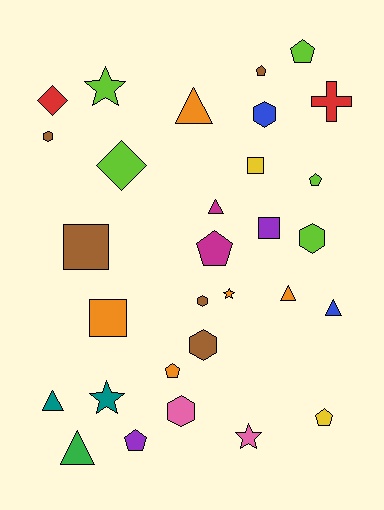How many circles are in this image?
There are no circles.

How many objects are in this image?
There are 30 objects.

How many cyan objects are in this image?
There are no cyan objects.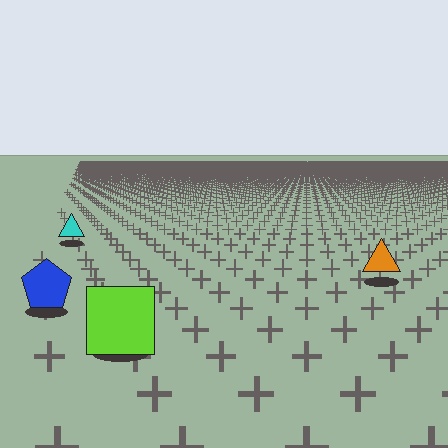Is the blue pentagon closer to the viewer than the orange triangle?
Yes. The blue pentagon is closer — you can tell from the texture gradient: the ground texture is coarser near it.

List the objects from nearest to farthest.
From nearest to farthest: the lime square, the blue pentagon, the orange triangle, the cyan triangle.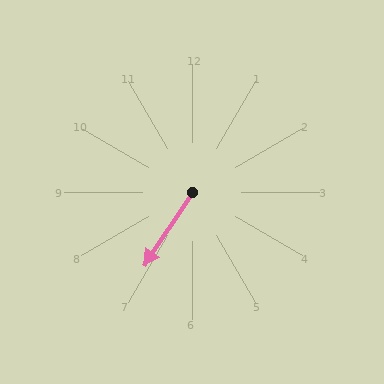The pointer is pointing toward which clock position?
Roughly 7 o'clock.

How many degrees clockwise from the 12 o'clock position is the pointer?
Approximately 213 degrees.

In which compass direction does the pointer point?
Southwest.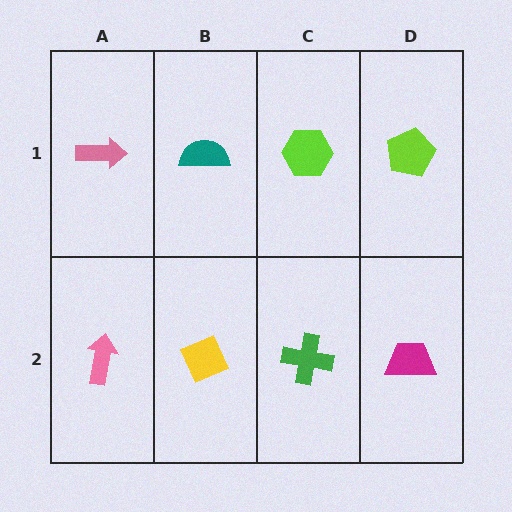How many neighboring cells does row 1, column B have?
3.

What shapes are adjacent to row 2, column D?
A lime pentagon (row 1, column D), a green cross (row 2, column C).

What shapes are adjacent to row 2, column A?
A pink arrow (row 1, column A), a yellow diamond (row 2, column B).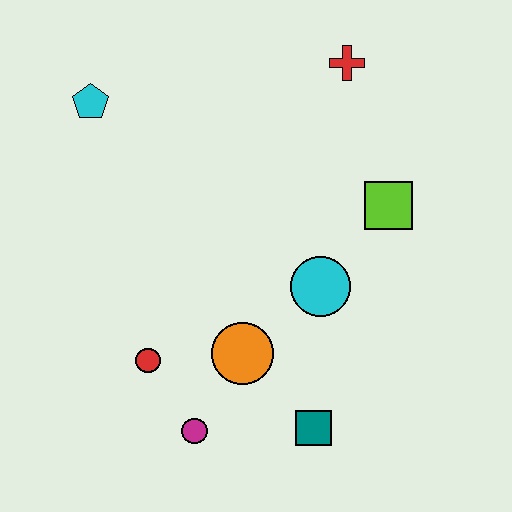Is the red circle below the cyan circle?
Yes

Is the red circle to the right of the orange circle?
No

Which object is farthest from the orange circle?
The red cross is farthest from the orange circle.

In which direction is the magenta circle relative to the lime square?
The magenta circle is below the lime square.